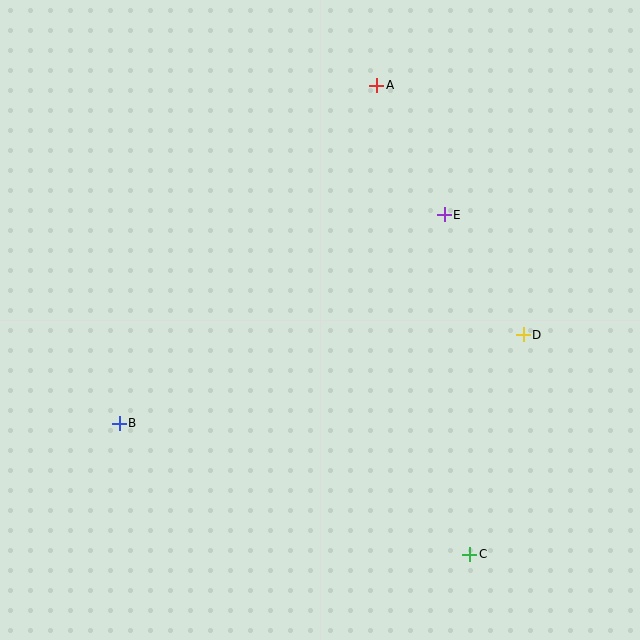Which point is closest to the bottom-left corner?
Point B is closest to the bottom-left corner.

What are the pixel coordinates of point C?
Point C is at (470, 554).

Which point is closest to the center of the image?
Point E at (444, 215) is closest to the center.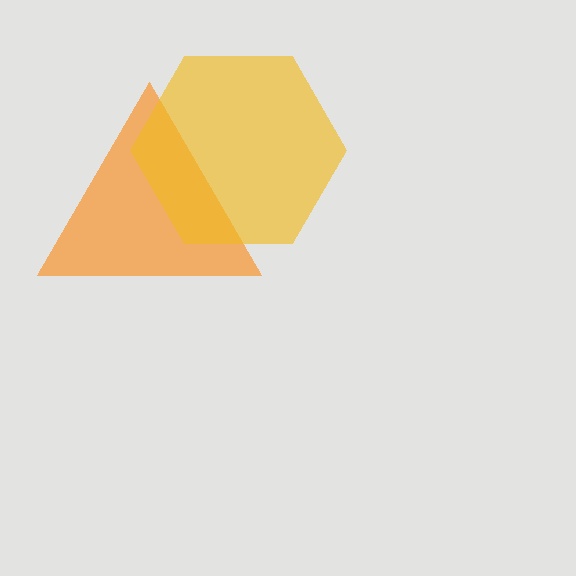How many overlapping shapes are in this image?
There are 2 overlapping shapes in the image.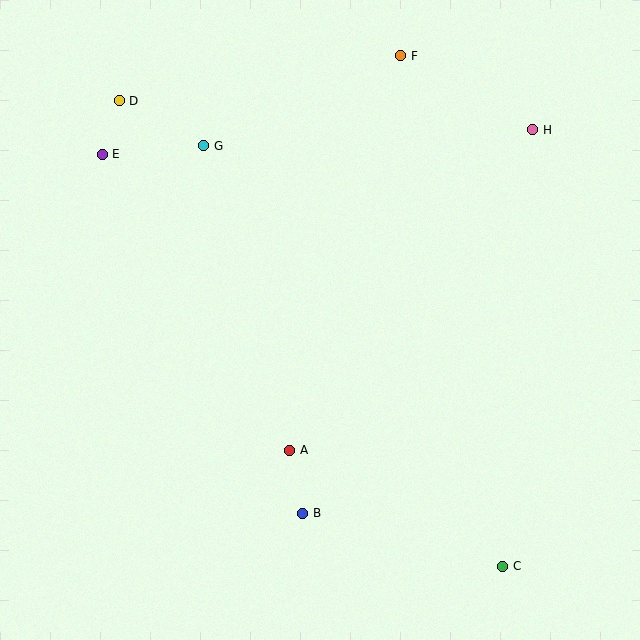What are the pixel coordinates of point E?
Point E is at (102, 154).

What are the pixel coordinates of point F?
Point F is at (401, 56).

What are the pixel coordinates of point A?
Point A is at (290, 450).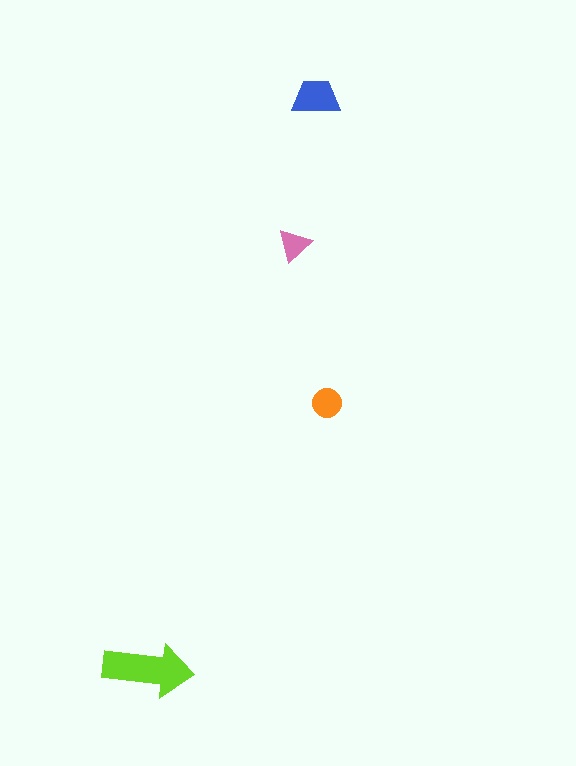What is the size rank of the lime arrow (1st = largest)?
1st.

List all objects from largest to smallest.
The lime arrow, the blue trapezoid, the orange circle, the pink triangle.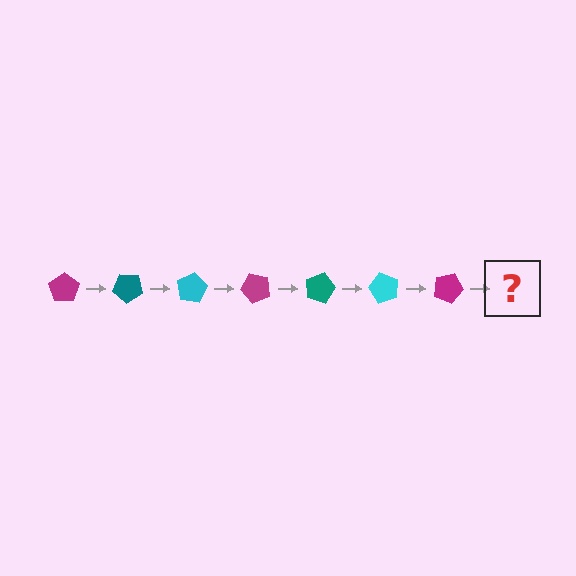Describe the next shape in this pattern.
It should be a teal pentagon, rotated 280 degrees from the start.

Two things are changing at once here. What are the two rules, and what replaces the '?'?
The two rules are that it rotates 40 degrees each step and the color cycles through magenta, teal, and cyan. The '?' should be a teal pentagon, rotated 280 degrees from the start.